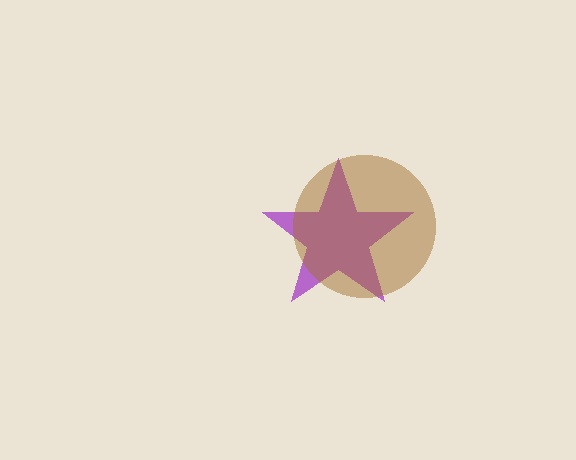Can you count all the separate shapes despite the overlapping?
Yes, there are 2 separate shapes.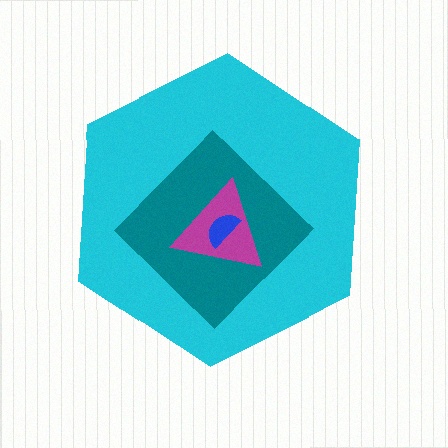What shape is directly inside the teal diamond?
The magenta triangle.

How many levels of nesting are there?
4.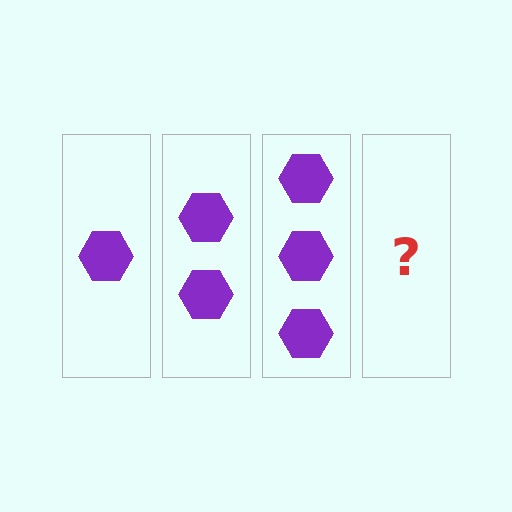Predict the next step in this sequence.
The next step is 4 hexagons.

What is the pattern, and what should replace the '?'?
The pattern is that each step adds one more hexagon. The '?' should be 4 hexagons.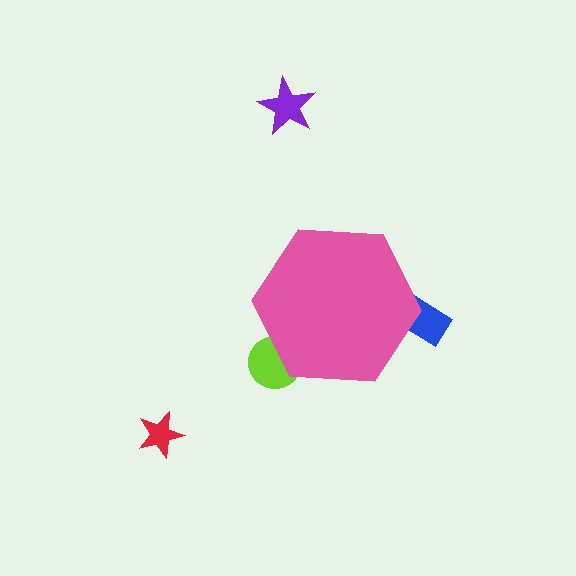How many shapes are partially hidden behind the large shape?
2 shapes are partially hidden.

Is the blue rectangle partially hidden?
Yes, the blue rectangle is partially hidden behind the pink hexagon.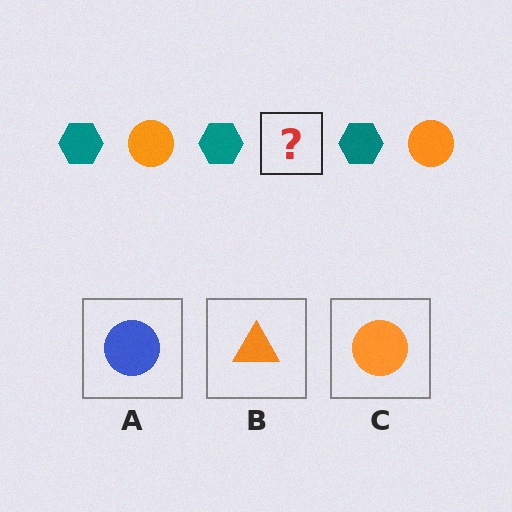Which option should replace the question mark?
Option C.